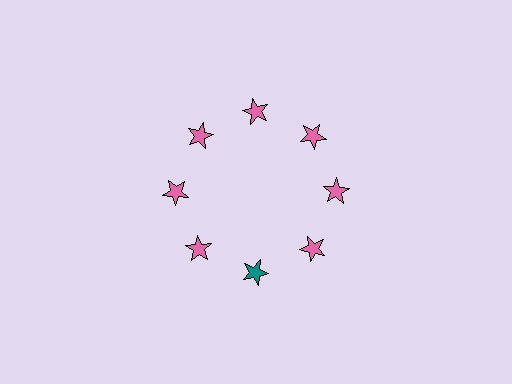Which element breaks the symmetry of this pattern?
The teal star at roughly the 6 o'clock position breaks the symmetry. All other shapes are pink stars.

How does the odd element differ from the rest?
It has a different color: teal instead of pink.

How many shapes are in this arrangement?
There are 8 shapes arranged in a ring pattern.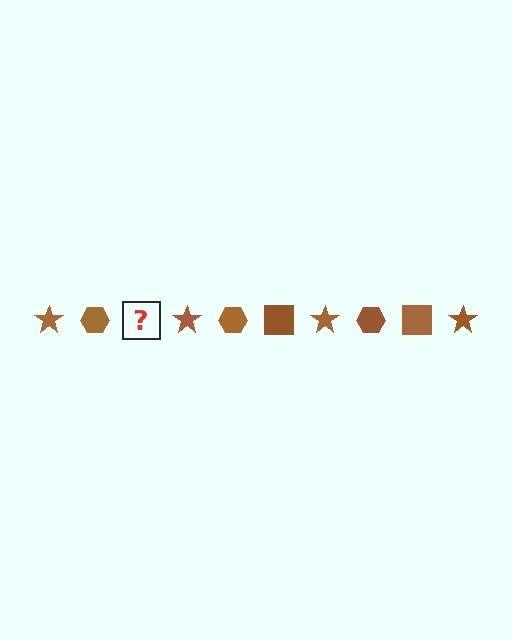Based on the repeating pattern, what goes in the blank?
The blank should be a brown square.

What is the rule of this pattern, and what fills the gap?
The rule is that the pattern cycles through star, hexagon, square shapes in brown. The gap should be filled with a brown square.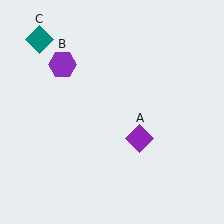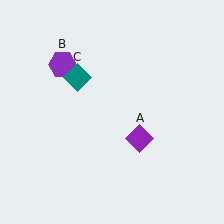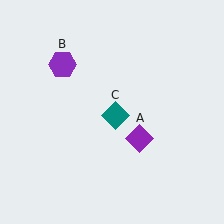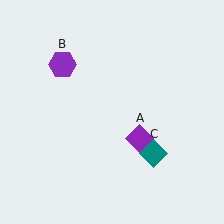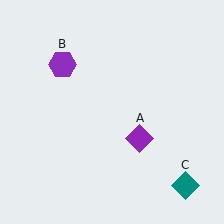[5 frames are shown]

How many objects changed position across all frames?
1 object changed position: teal diamond (object C).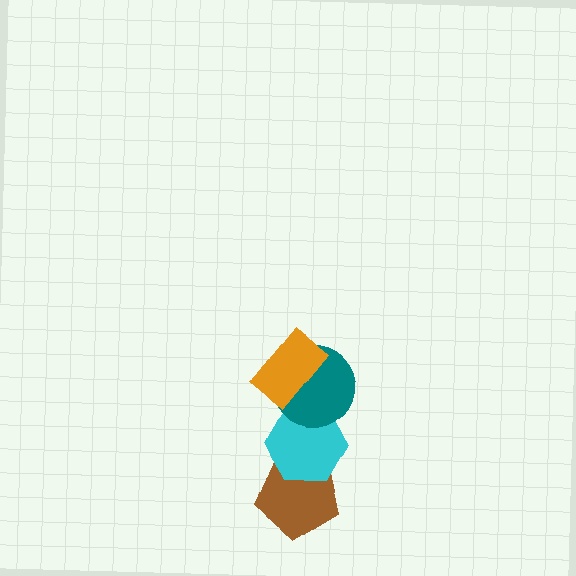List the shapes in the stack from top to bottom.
From top to bottom: the orange rectangle, the teal circle, the cyan hexagon, the brown pentagon.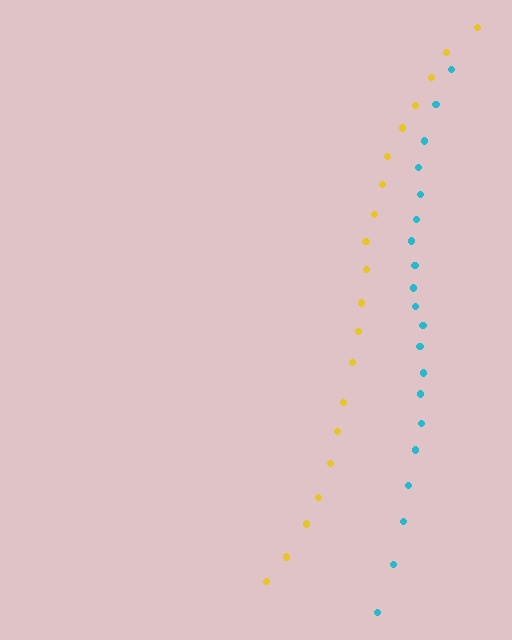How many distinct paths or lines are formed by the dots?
There are 2 distinct paths.